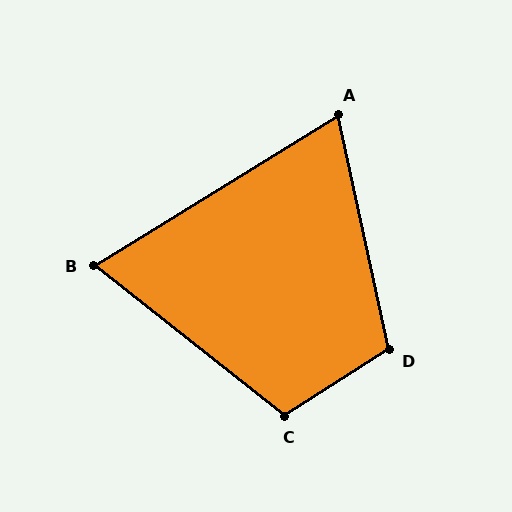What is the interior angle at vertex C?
Approximately 109 degrees (obtuse).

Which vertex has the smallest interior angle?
B, at approximately 70 degrees.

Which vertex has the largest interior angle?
D, at approximately 110 degrees.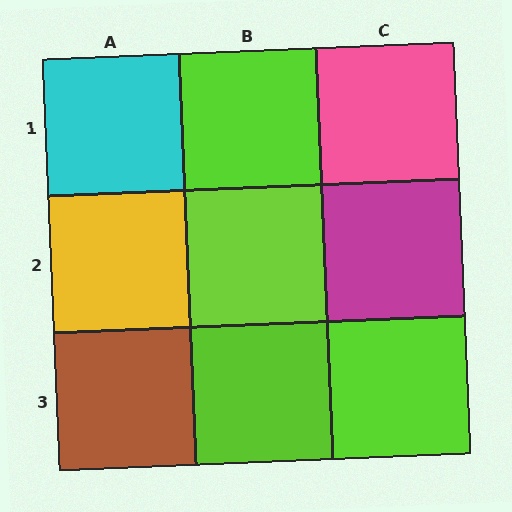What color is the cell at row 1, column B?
Lime.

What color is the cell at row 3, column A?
Brown.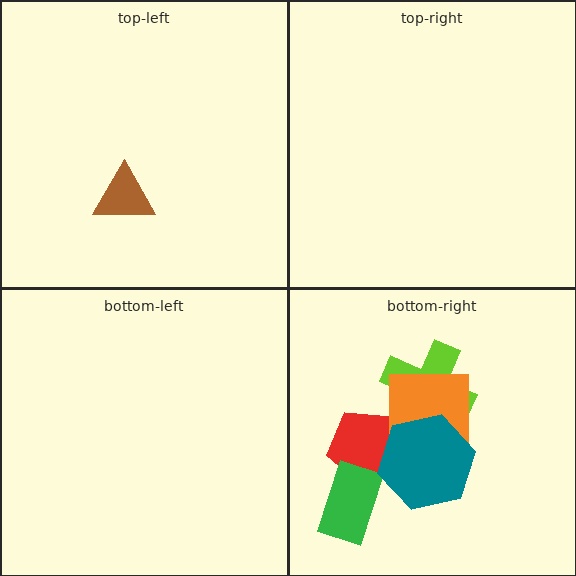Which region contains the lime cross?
The bottom-right region.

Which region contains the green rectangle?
The bottom-right region.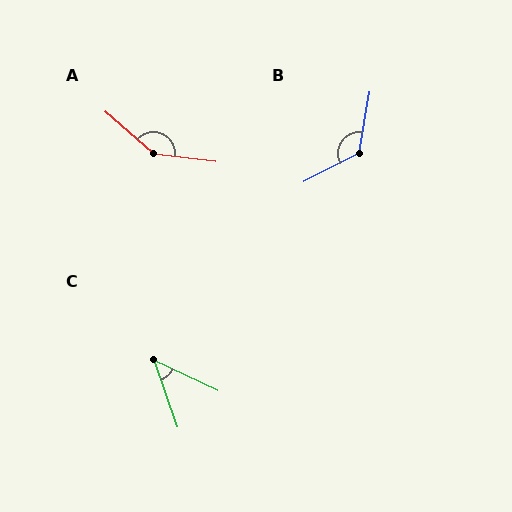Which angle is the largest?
A, at approximately 146 degrees.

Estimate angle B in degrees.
Approximately 127 degrees.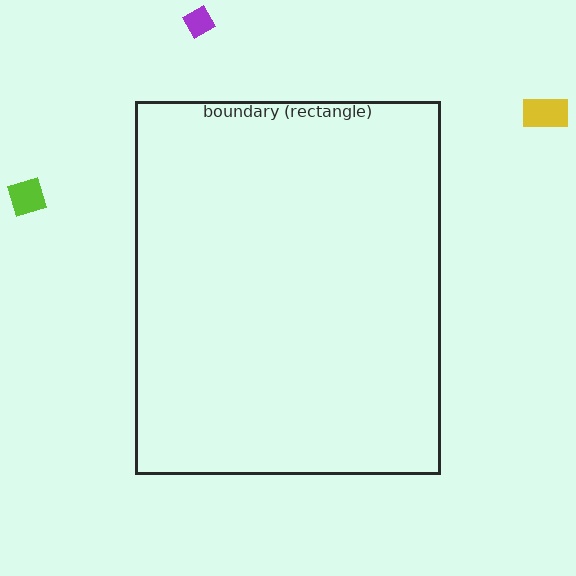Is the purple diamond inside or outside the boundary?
Outside.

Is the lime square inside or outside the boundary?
Outside.